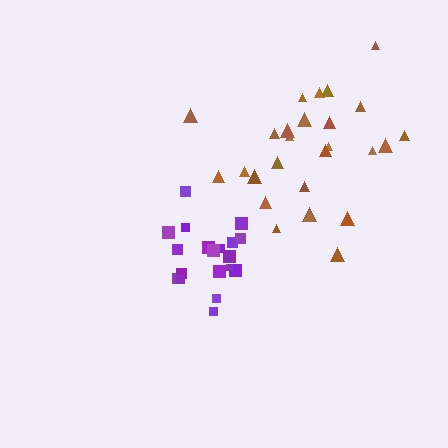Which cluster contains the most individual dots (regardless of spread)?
Brown (27).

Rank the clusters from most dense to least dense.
purple, brown.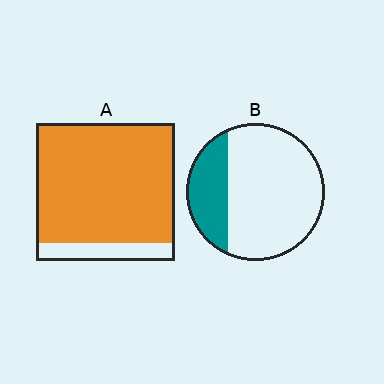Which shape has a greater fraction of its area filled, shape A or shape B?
Shape A.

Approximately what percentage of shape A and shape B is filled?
A is approximately 85% and B is approximately 25%.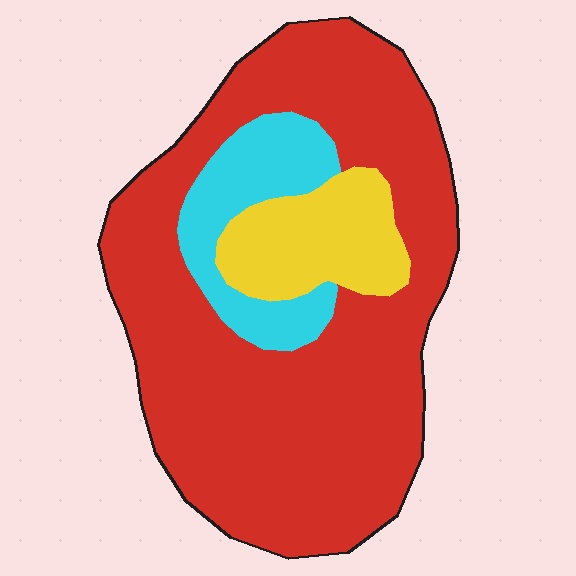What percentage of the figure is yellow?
Yellow covers about 15% of the figure.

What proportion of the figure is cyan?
Cyan covers around 15% of the figure.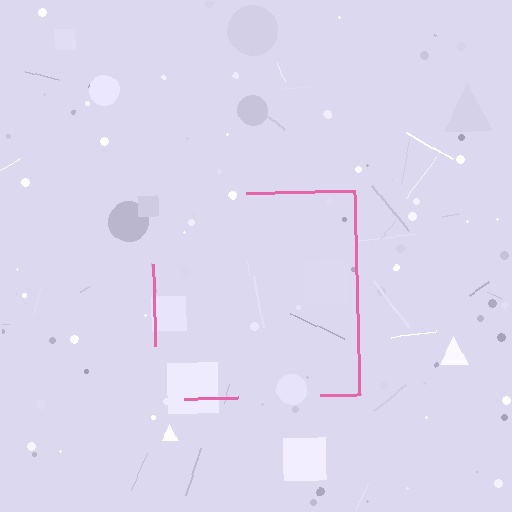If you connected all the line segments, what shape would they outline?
They would outline a square.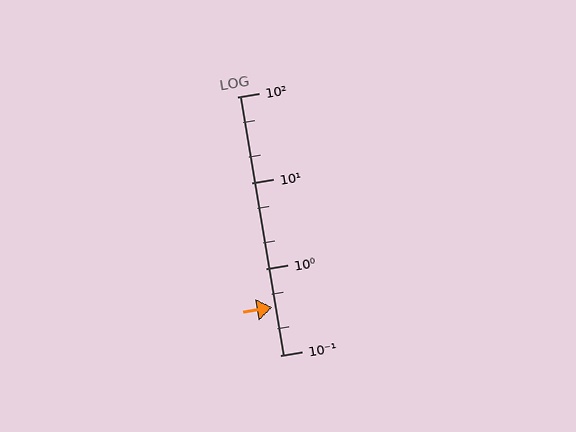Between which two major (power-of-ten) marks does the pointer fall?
The pointer is between 0.1 and 1.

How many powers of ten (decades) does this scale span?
The scale spans 3 decades, from 0.1 to 100.